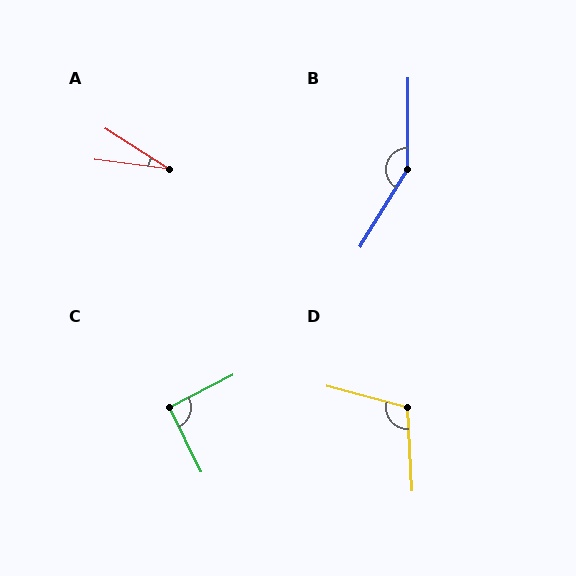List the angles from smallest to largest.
A (25°), C (91°), D (109°), B (149°).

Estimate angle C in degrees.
Approximately 91 degrees.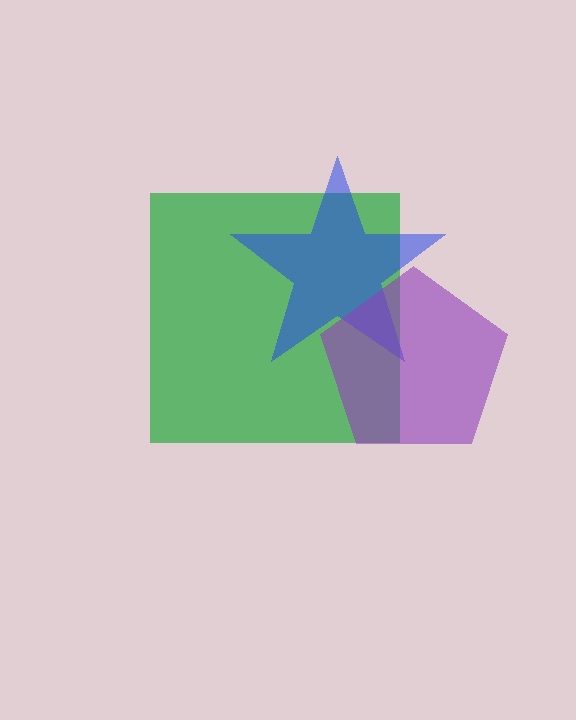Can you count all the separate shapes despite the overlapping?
Yes, there are 3 separate shapes.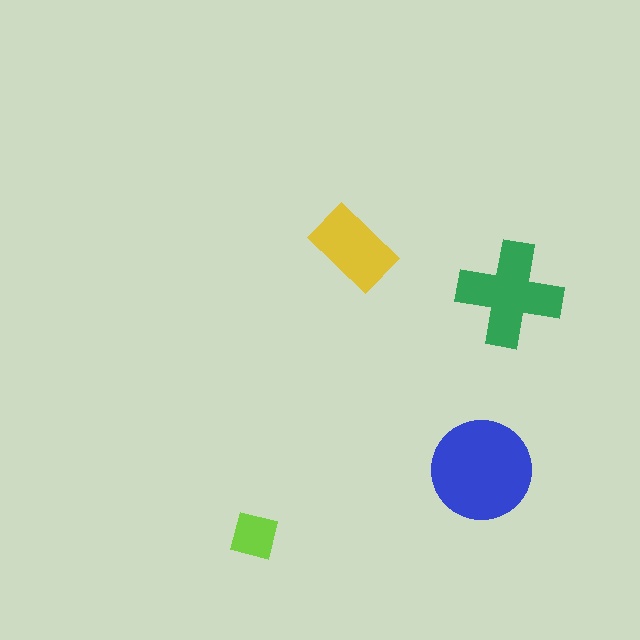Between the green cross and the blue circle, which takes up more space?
The blue circle.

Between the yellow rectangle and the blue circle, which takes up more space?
The blue circle.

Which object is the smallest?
The lime square.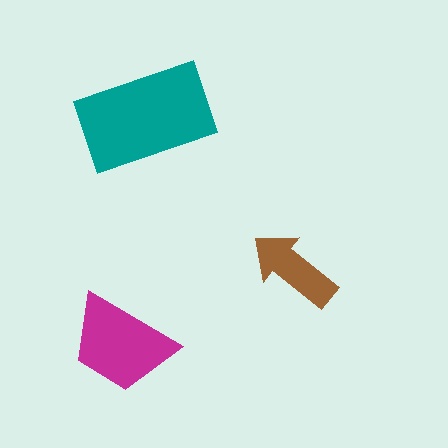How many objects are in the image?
There are 3 objects in the image.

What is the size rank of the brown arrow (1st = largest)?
3rd.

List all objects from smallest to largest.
The brown arrow, the magenta trapezoid, the teal rectangle.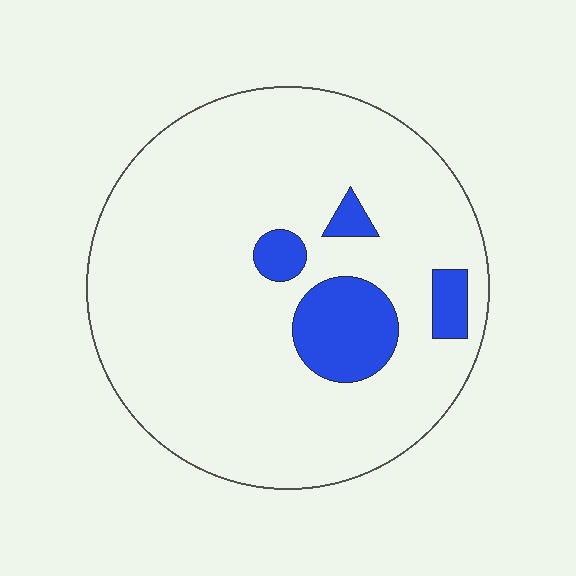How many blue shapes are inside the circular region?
4.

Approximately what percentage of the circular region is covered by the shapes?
Approximately 10%.